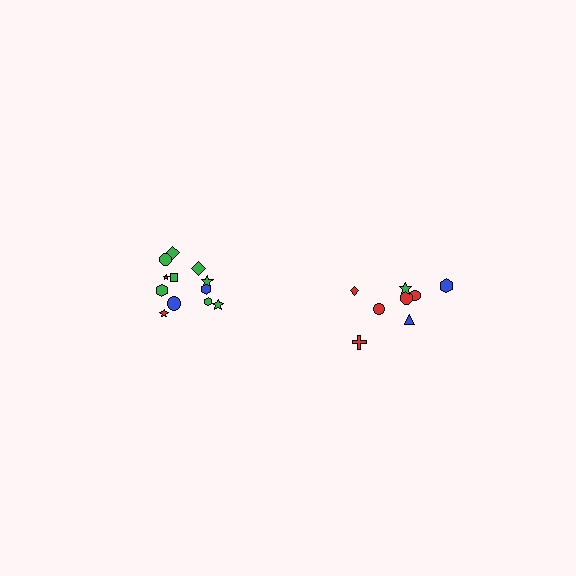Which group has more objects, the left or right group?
The left group.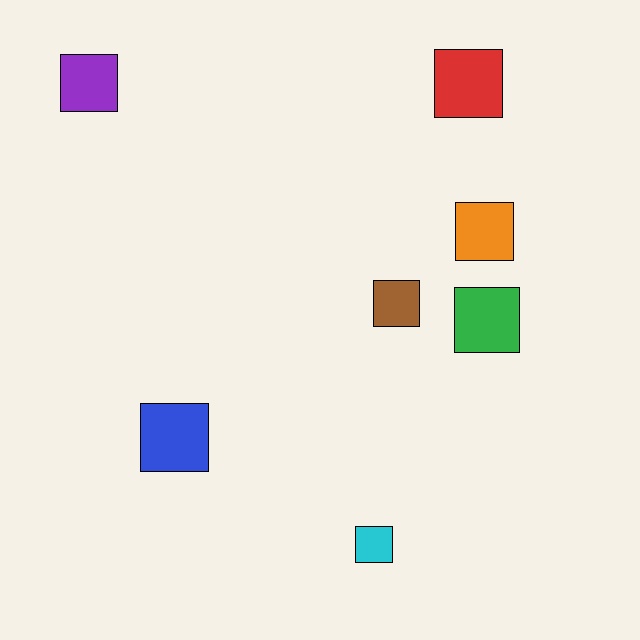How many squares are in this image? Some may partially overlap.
There are 7 squares.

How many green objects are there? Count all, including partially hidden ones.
There is 1 green object.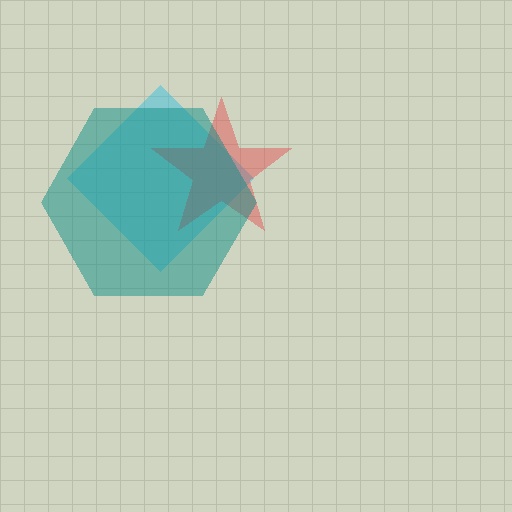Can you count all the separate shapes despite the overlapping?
Yes, there are 3 separate shapes.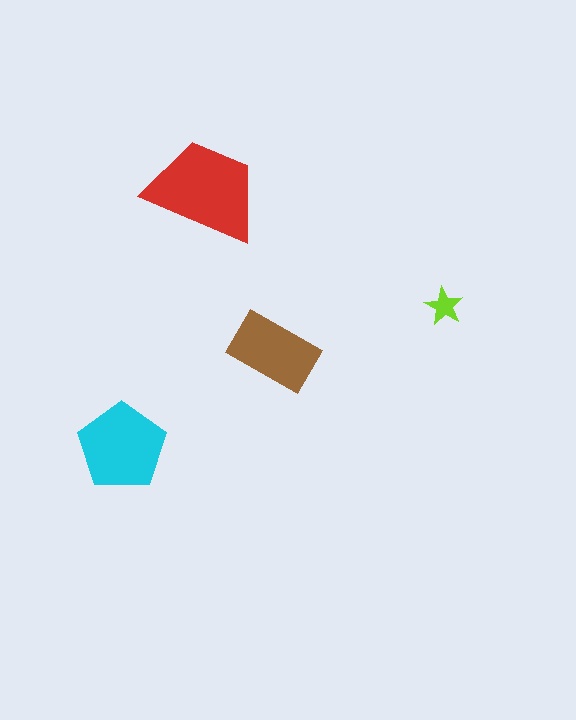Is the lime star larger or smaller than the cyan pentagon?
Smaller.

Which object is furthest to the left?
The cyan pentagon is leftmost.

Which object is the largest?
The red trapezoid.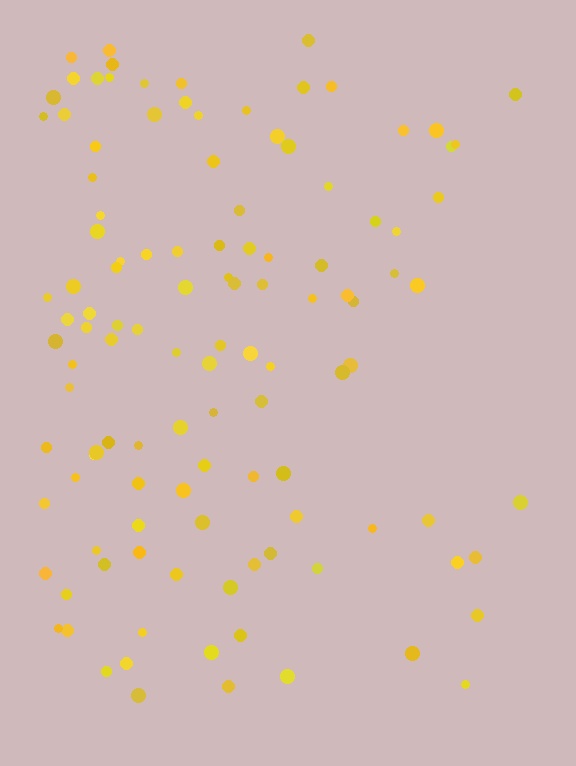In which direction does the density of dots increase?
From right to left, with the left side densest.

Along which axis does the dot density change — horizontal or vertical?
Horizontal.